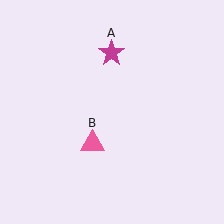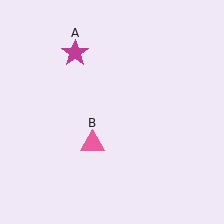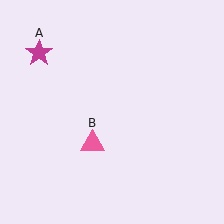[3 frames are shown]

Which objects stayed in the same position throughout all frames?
Pink triangle (object B) remained stationary.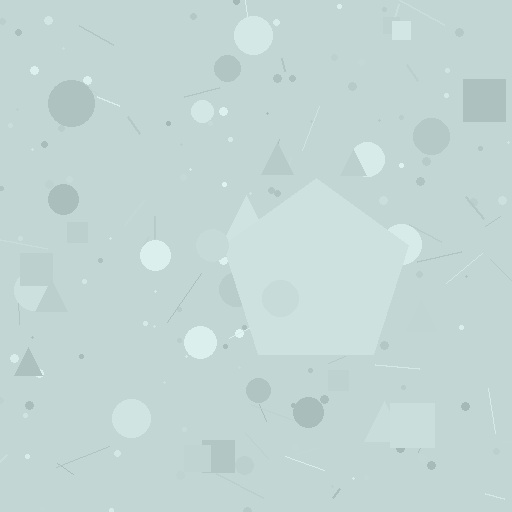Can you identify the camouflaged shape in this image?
The camouflaged shape is a pentagon.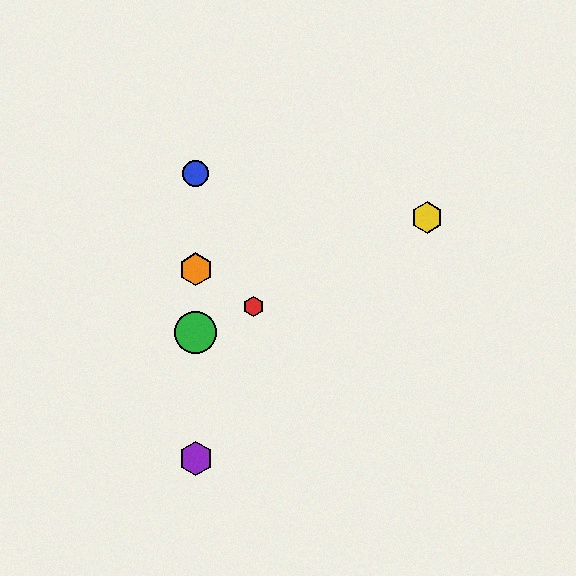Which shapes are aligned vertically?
The blue circle, the green circle, the purple hexagon, the orange hexagon are aligned vertically.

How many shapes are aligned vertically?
4 shapes (the blue circle, the green circle, the purple hexagon, the orange hexagon) are aligned vertically.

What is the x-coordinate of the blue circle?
The blue circle is at x≈196.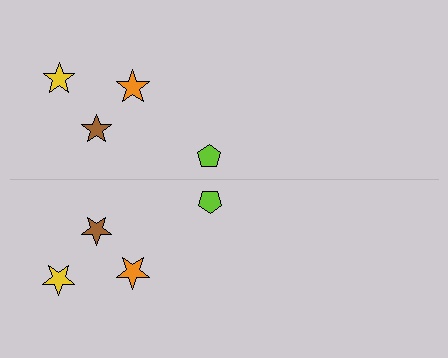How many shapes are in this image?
There are 8 shapes in this image.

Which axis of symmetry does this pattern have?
The pattern has a horizontal axis of symmetry running through the center of the image.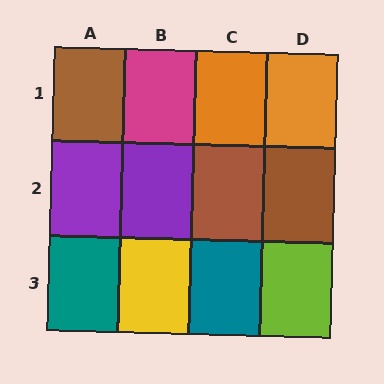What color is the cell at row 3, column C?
Teal.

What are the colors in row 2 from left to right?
Purple, purple, brown, brown.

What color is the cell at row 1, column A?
Brown.